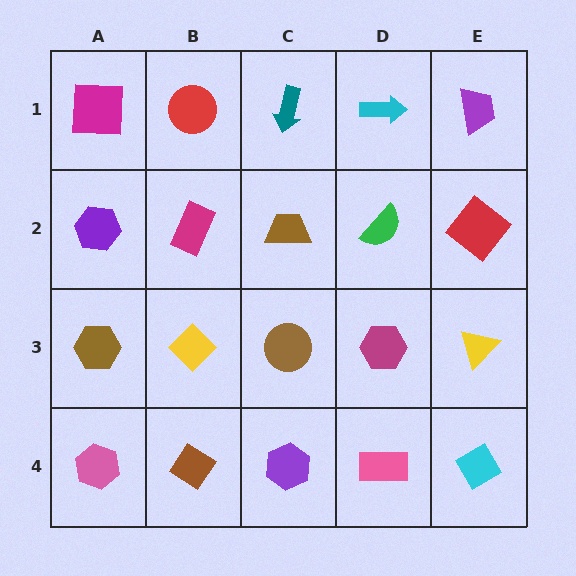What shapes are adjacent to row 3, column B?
A magenta rectangle (row 2, column B), a brown diamond (row 4, column B), a brown hexagon (row 3, column A), a brown circle (row 3, column C).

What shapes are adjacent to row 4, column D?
A magenta hexagon (row 3, column D), a purple hexagon (row 4, column C), a cyan diamond (row 4, column E).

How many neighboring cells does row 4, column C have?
3.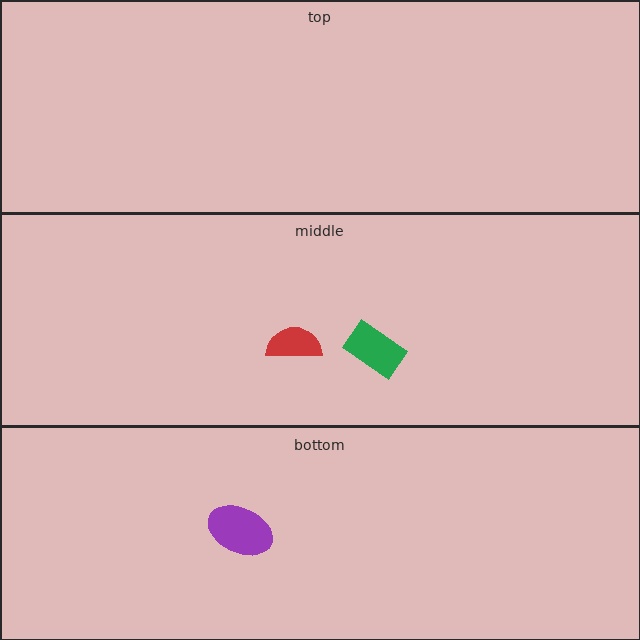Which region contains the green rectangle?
The middle region.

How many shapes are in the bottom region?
1.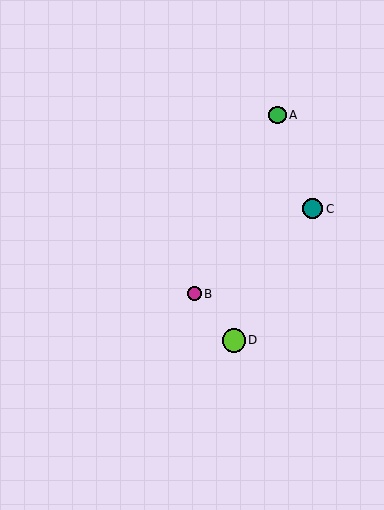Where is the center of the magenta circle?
The center of the magenta circle is at (194, 294).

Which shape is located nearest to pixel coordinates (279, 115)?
The green circle (labeled A) at (278, 115) is nearest to that location.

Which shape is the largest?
The lime circle (labeled D) is the largest.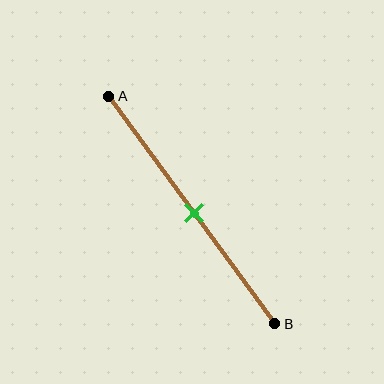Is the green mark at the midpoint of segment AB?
Yes, the mark is approximately at the midpoint.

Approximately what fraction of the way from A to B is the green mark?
The green mark is approximately 50% of the way from A to B.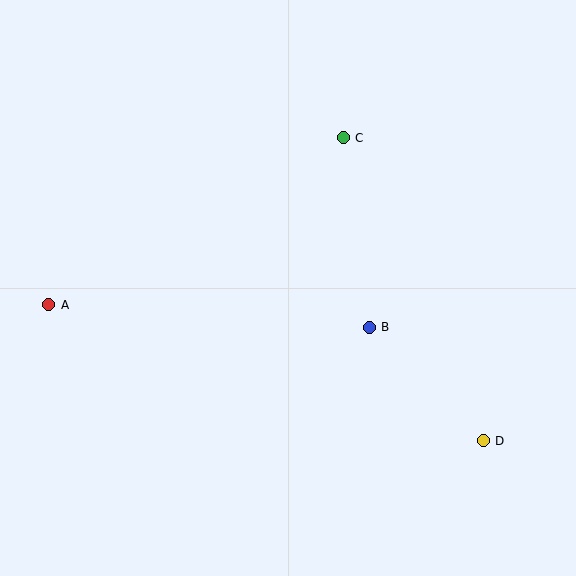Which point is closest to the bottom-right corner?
Point D is closest to the bottom-right corner.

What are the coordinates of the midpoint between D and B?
The midpoint between D and B is at (426, 384).